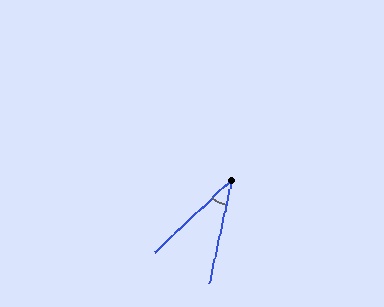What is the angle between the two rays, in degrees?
Approximately 34 degrees.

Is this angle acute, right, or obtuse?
It is acute.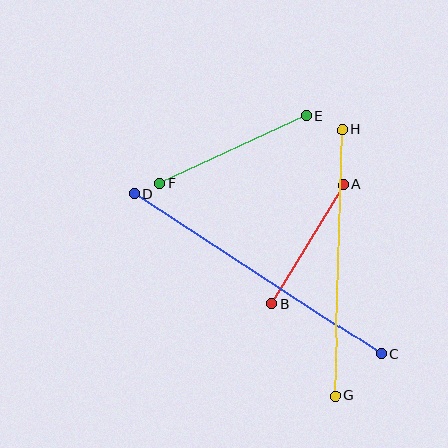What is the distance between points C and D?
The distance is approximately 294 pixels.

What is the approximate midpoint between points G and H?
The midpoint is at approximately (338, 263) pixels.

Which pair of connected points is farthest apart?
Points C and D are farthest apart.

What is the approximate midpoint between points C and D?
The midpoint is at approximately (258, 274) pixels.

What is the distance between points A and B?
The distance is approximately 138 pixels.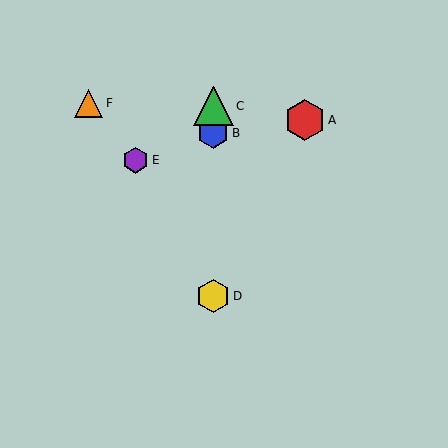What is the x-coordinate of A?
Object A is at x≈305.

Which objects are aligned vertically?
Objects B, C, D are aligned vertically.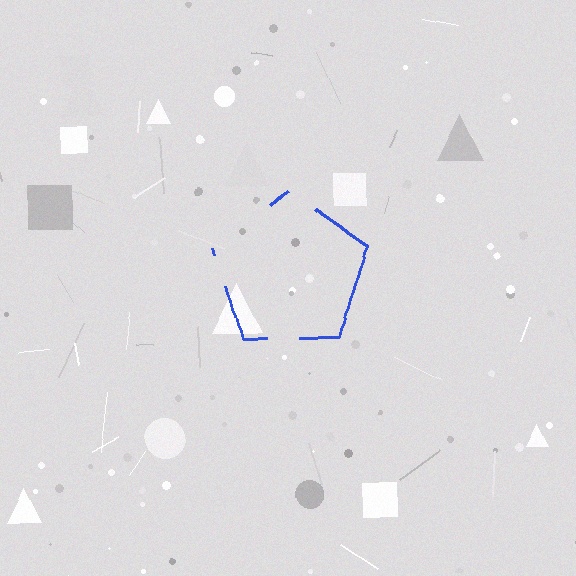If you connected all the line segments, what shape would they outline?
They would outline a pentagon.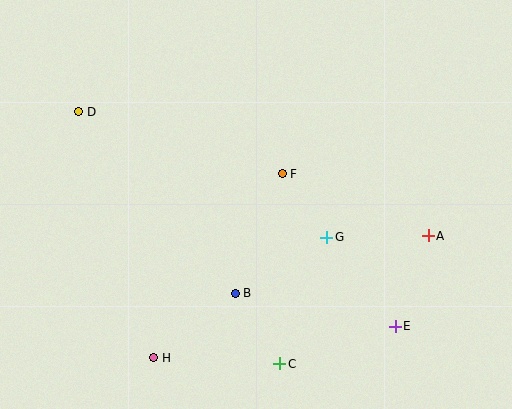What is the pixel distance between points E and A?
The distance between E and A is 96 pixels.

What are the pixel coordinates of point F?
Point F is at (282, 174).